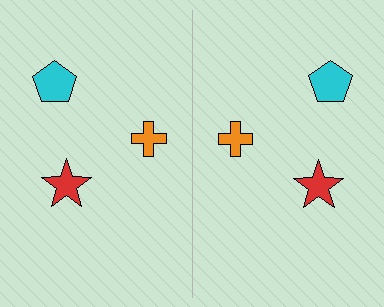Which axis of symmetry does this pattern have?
The pattern has a vertical axis of symmetry running through the center of the image.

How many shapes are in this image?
There are 6 shapes in this image.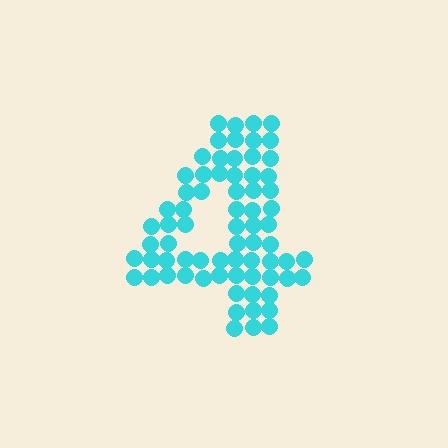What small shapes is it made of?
It is made of small circles.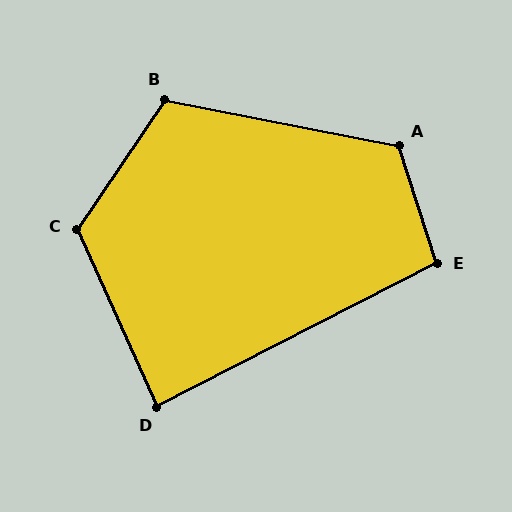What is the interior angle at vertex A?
Approximately 119 degrees (obtuse).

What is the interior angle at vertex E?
Approximately 100 degrees (obtuse).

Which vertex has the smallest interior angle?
D, at approximately 87 degrees.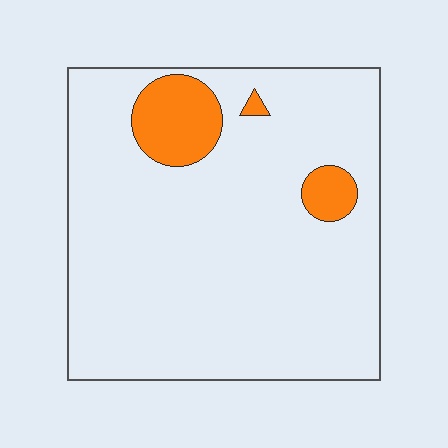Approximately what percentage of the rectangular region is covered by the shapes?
Approximately 10%.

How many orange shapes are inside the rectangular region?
3.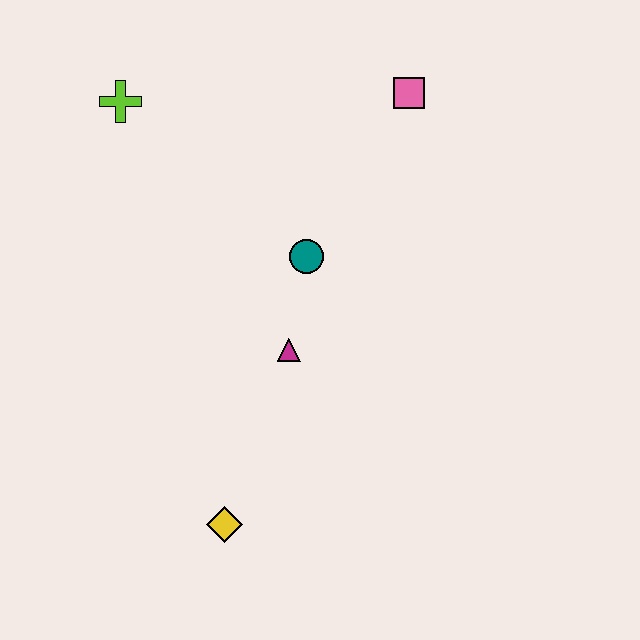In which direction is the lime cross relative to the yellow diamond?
The lime cross is above the yellow diamond.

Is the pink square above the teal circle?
Yes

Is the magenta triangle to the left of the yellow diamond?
No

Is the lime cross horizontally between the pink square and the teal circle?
No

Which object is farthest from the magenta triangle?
The lime cross is farthest from the magenta triangle.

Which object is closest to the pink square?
The teal circle is closest to the pink square.